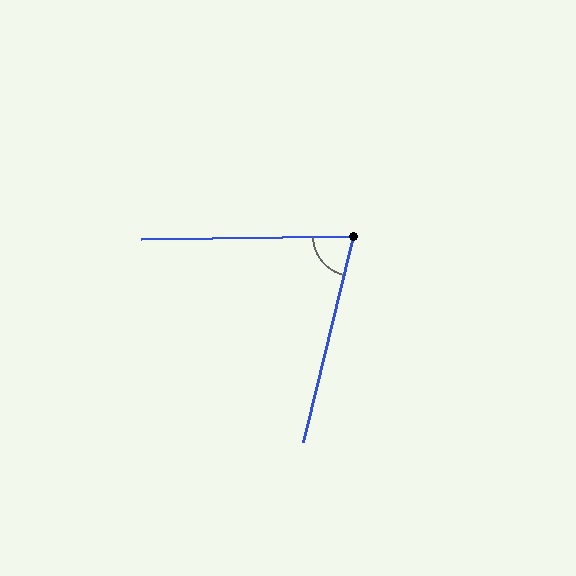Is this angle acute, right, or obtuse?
It is acute.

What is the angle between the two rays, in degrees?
Approximately 75 degrees.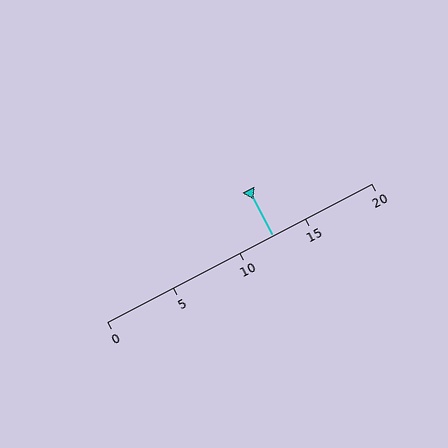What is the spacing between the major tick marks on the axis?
The major ticks are spaced 5 apart.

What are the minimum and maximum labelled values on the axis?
The axis runs from 0 to 20.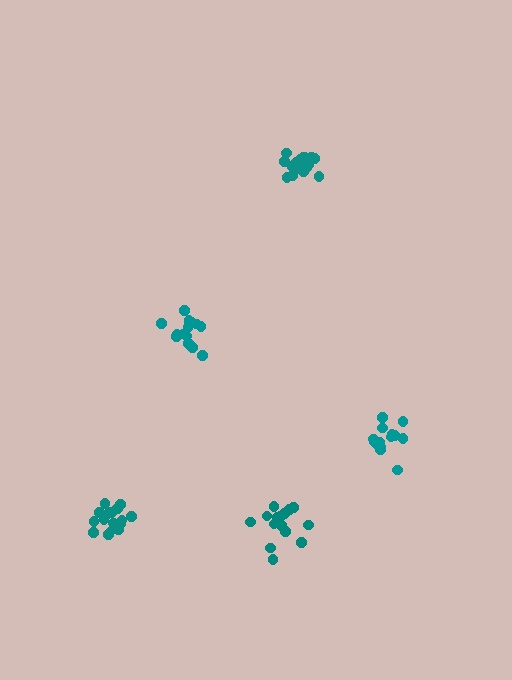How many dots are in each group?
Group 1: 15 dots, Group 2: 17 dots, Group 3: 16 dots, Group 4: 14 dots, Group 5: 20 dots (82 total).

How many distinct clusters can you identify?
There are 5 distinct clusters.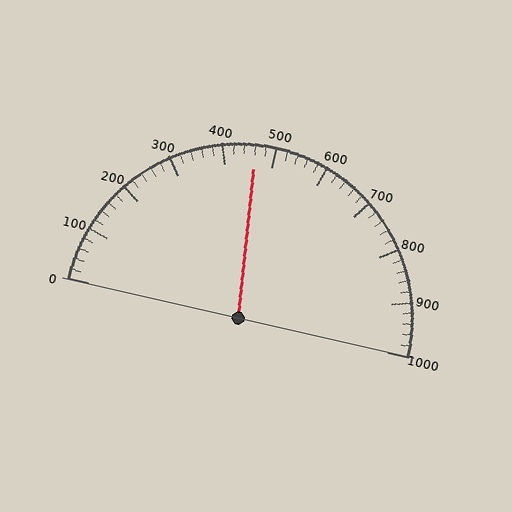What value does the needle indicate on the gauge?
The needle indicates approximately 460.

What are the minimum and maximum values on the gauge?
The gauge ranges from 0 to 1000.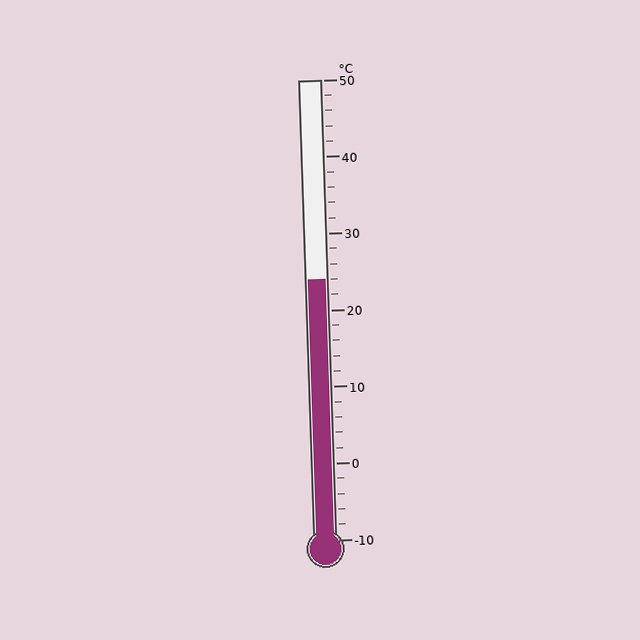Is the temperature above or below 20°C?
The temperature is above 20°C.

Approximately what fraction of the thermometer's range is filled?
The thermometer is filled to approximately 55% of its range.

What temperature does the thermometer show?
The thermometer shows approximately 24°C.